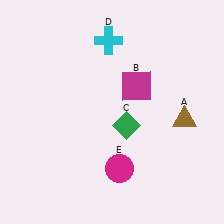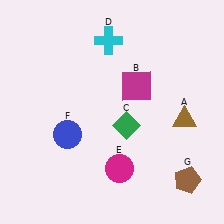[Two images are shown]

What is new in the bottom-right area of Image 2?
A brown pentagon (G) was added in the bottom-right area of Image 2.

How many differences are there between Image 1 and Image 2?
There are 2 differences between the two images.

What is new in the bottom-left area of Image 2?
A blue circle (F) was added in the bottom-left area of Image 2.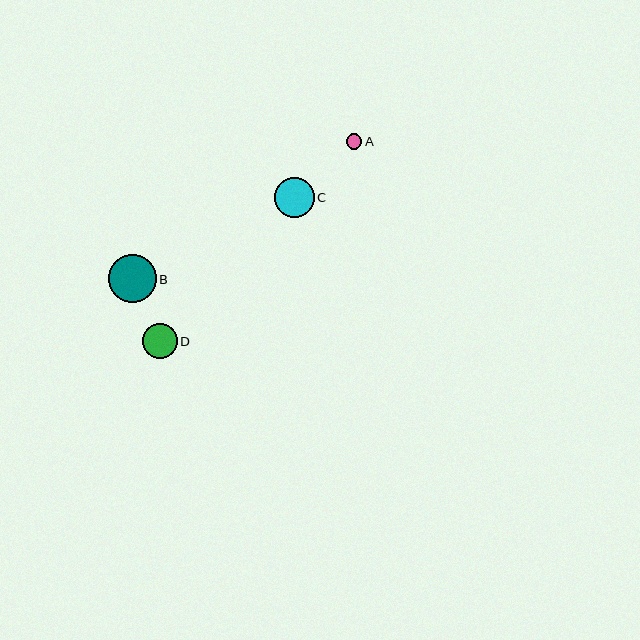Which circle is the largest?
Circle B is the largest with a size of approximately 48 pixels.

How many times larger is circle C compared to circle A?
Circle C is approximately 2.6 times the size of circle A.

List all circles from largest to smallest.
From largest to smallest: B, C, D, A.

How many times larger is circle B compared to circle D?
Circle B is approximately 1.4 times the size of circle D.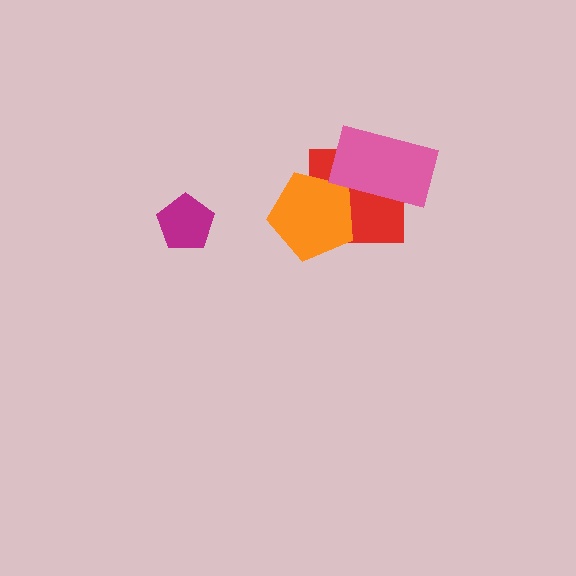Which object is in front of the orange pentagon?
The pink rectangle is in front of the orange pentagon.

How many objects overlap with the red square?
2 objects overlap with the red square.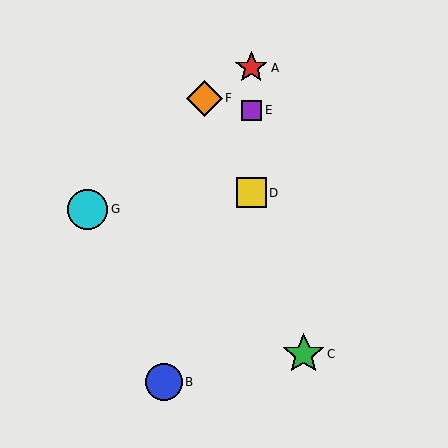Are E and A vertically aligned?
Yes, both are at x≈251.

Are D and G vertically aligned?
No, D is at x≈251 and G is at x≈88.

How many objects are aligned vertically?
3 objects (A, D, E) are aligned vertically.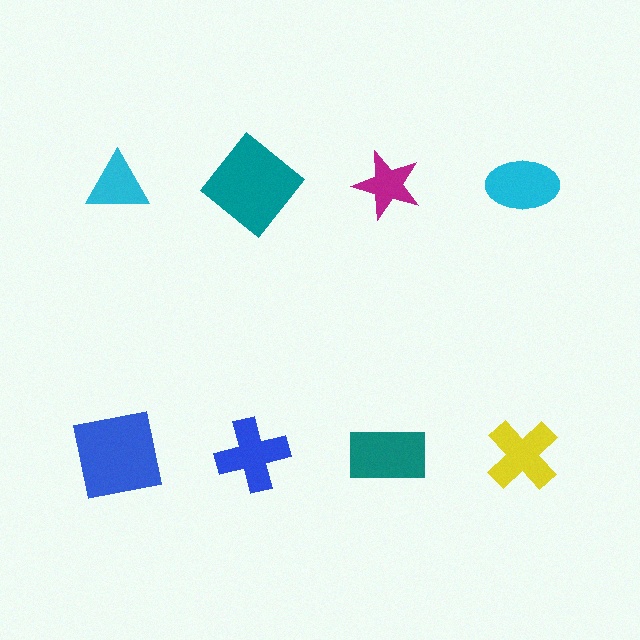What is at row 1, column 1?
A cyan triangle.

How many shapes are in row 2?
4 shapes.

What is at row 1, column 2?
A teal diamond.